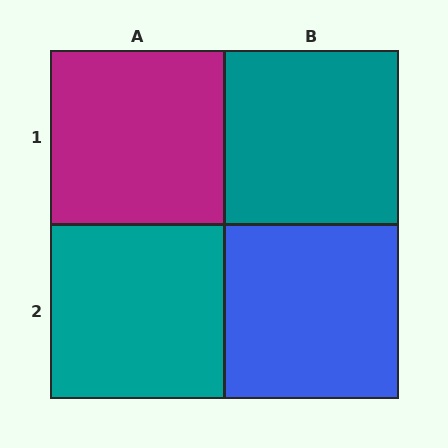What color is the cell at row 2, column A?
Teal.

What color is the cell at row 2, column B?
Blue.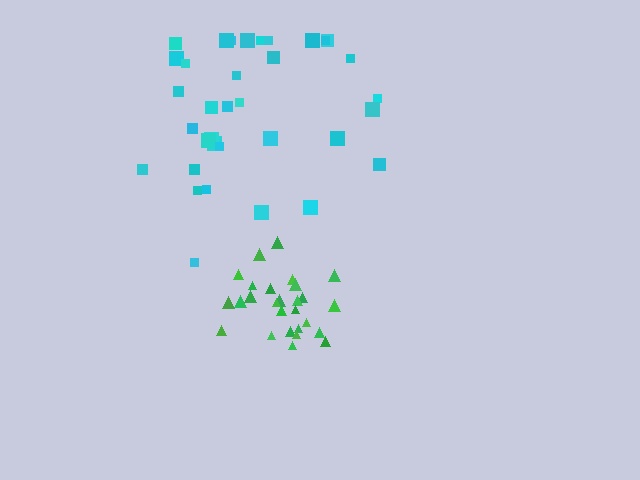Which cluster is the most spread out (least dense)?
Cyan.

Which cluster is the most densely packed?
Green.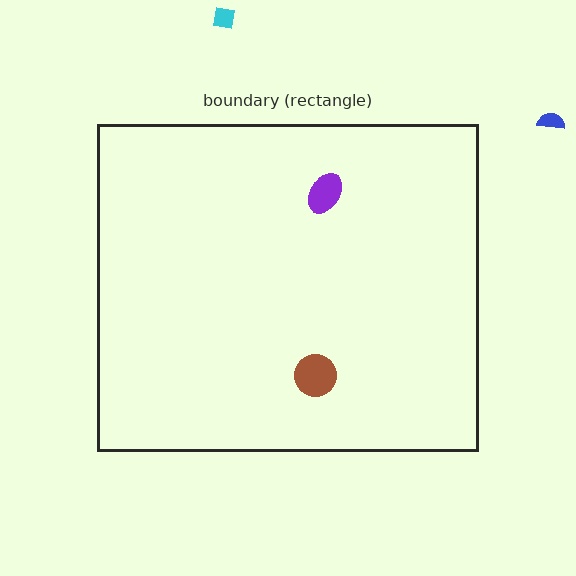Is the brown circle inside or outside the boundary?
Inside.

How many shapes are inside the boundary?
2 inside, 2 outside.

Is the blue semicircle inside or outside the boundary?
Outside.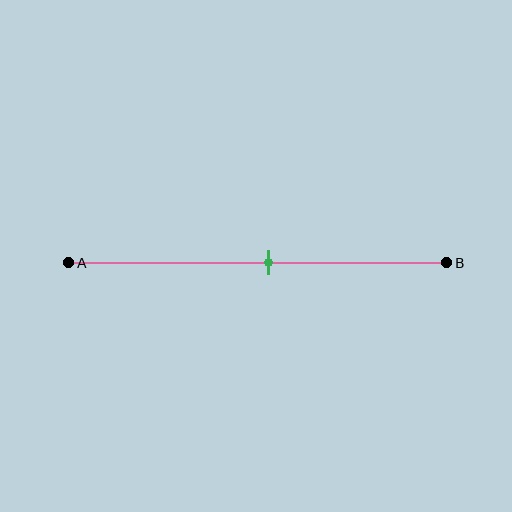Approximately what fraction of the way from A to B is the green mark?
The green mark is approximately 55% of the way from A to B.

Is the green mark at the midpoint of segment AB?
Yes, the mark is approximately at the midpoint.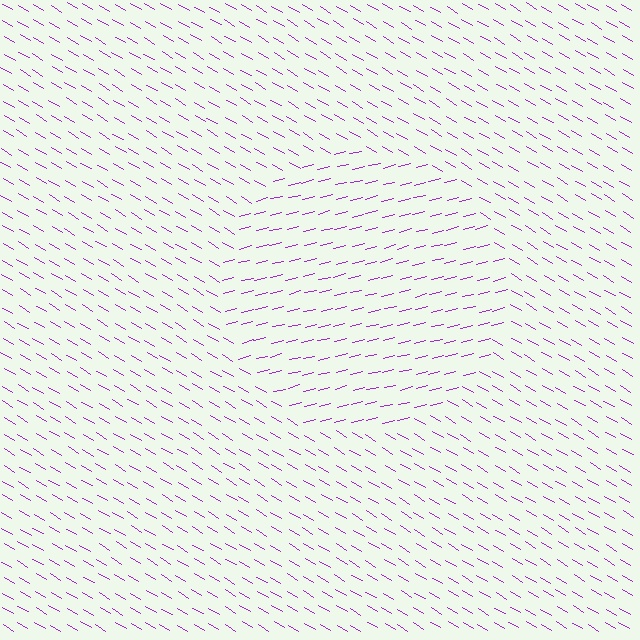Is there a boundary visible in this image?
Yes, there is a texture boundary formed by a change in line orientation.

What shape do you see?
I see a circle.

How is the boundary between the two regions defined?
The boundary is defined purely by a change in line orientation (approximately 45 degrees difference). All lines are the same color and thickness.